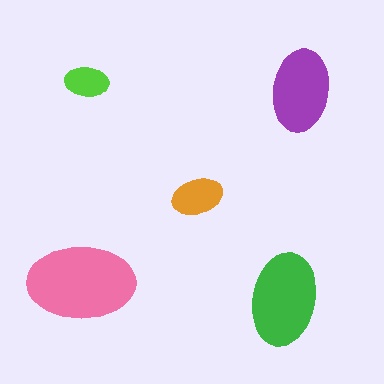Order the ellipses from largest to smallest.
the pink one, the green one, the purple one, the orange one, the lime one.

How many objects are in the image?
There are 5 objects in the image.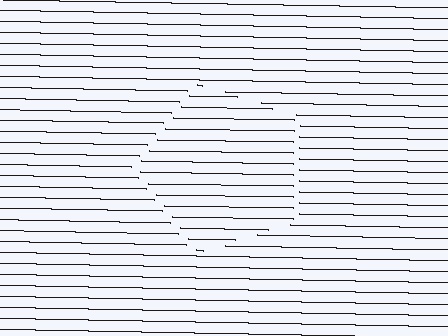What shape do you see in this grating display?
An illusory pentagon. The interior of the shape contains the same grating, shifted by half a period — the contour is defined by the phase discontinuity where line-ends from the inner and outer gratings abut.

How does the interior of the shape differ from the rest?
The interior of the shape contains the same grating, shifted by half a period — the contour is defined by the phase discontinuity where line-ends from the inner and outer gratings abut.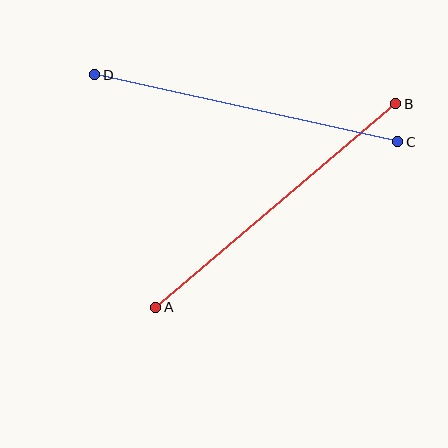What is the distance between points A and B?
The distance is approximately 315 pixels.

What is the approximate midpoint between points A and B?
The midpoint is at approximately (276, 206) pixels.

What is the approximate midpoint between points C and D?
The midpoint is at approximately (246, 108) pixels.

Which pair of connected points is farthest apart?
Points A and B are farthest apart.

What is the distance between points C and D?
The distance is approximately 310 pixels.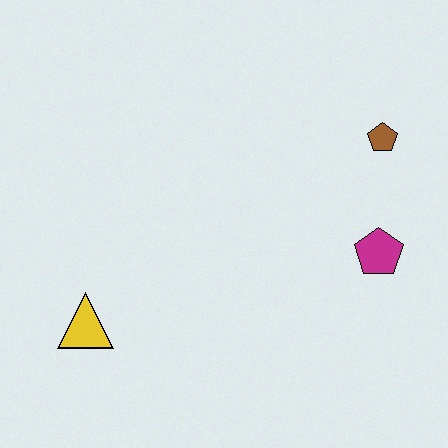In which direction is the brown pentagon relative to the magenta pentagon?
The brown pentagon is above the magenta pentagon.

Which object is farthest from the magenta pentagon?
The yellow triangle is farthest from the magenta pentagon.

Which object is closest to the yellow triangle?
The magenta pentagon is closest to the yellow triangle.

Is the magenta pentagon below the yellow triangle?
No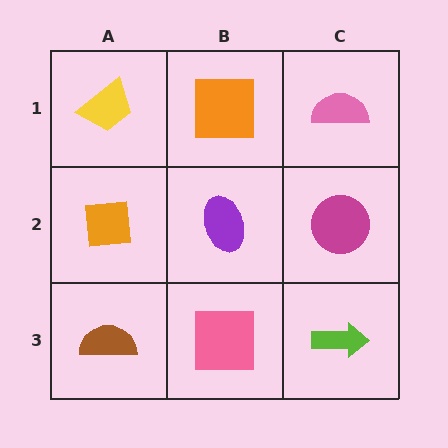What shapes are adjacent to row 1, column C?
A magenta circle (row 2, column C), an orange square (row 1, column B).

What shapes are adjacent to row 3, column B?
A purple ellipse (row 2, column B), a brown semicircle (row 3, column A), a lime arrow (row 3, column C).